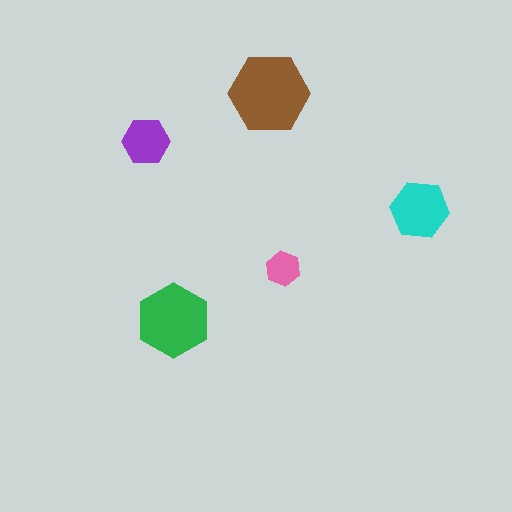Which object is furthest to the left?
The purple hexagon is leftmost.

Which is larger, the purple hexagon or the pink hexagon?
The purple one.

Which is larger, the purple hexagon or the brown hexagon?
The brown one.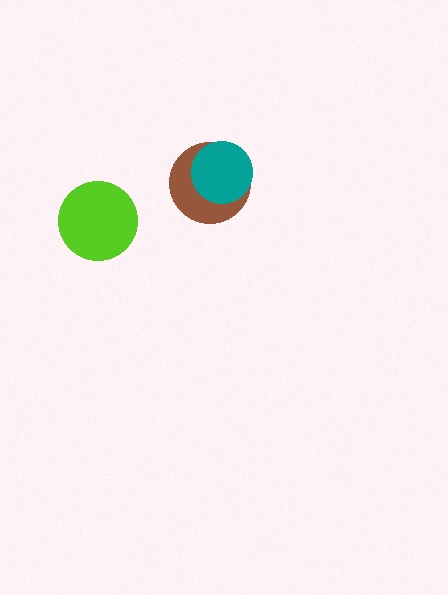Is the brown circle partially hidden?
Yes, it is partially covered by another shape.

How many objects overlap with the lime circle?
0 objects overlap with the lime circle.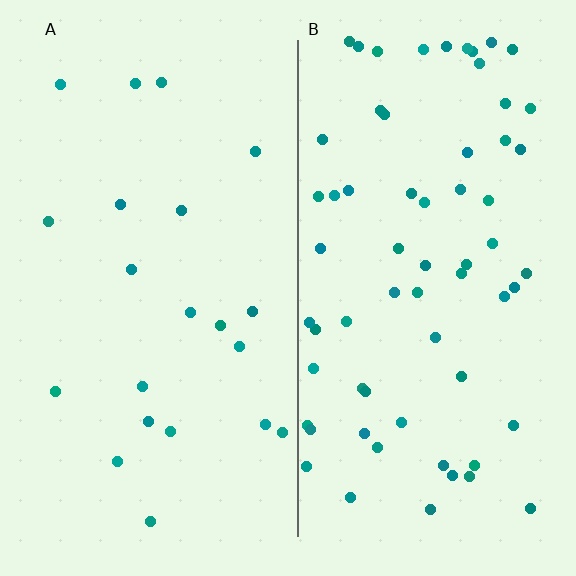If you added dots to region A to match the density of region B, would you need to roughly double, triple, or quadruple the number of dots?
Approximately triple.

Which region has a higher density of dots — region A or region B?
B (the right).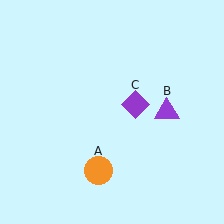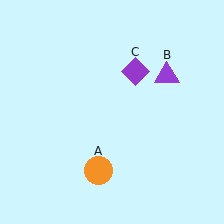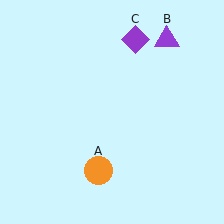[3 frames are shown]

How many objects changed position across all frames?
2 objects changed position: purple triangle (object B), purple diamond (object C).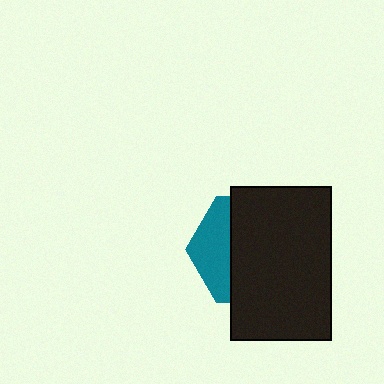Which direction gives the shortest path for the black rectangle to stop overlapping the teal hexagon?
Moving right gives the shortest separation.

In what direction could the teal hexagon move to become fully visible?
The teal hexagon could move left. That would shift it out from behind the black rectangle entirely.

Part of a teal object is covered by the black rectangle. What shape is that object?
It is a hexagon.